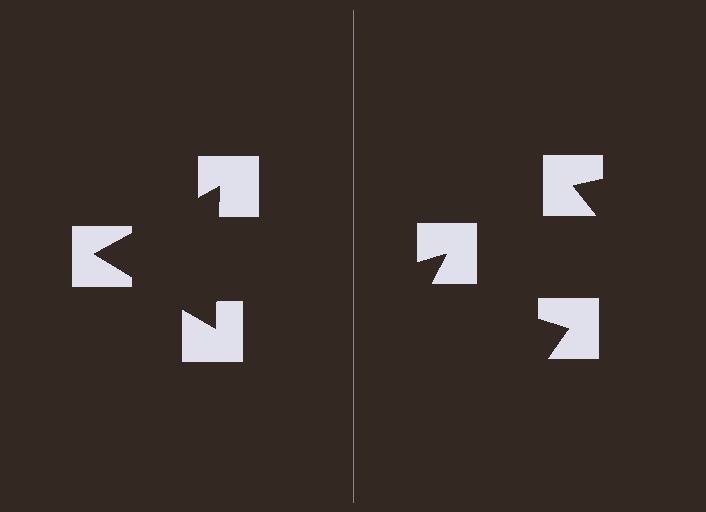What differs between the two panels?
The notched squares are positioned identically on both sides; only the wedge orientations differ. On the left they align to a triangle; on the right they are misaligned.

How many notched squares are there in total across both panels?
6 — 3 on each side.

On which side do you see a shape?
An illusory triangle appears on the left side. On the right side the wedge cuts are rotated, so no coherent shape forms.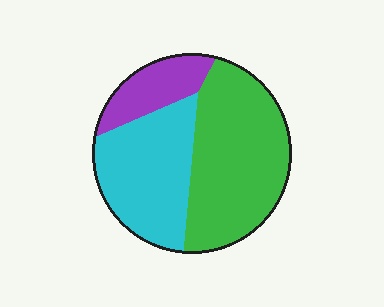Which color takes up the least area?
Purple, at roughly 15%.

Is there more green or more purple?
Green.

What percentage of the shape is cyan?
Cyan covers 36% of the shape.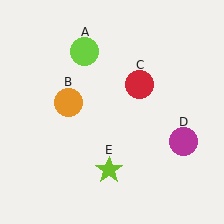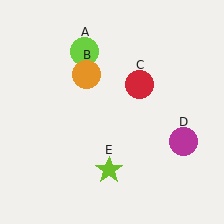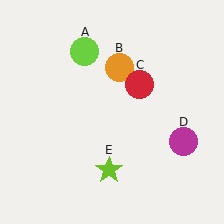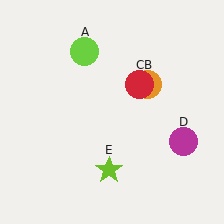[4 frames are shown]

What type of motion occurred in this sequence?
The orange circle (object B) rotated clockwise around the center of the scene.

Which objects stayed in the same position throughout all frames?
Lime circle (object A) and red circle (object C) and magenta circle (object D) and lime star (object E) remained stationary.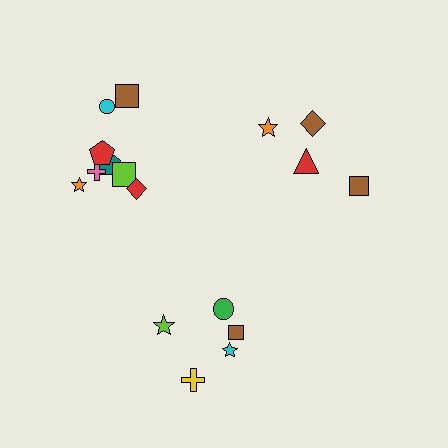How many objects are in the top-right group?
There are 4 objects.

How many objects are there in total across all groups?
There are 17 objects.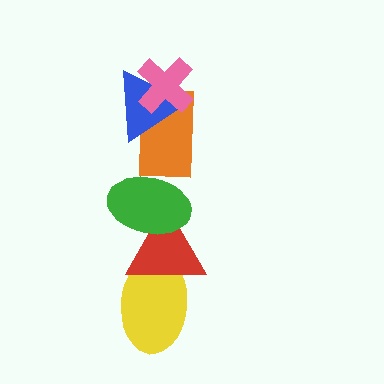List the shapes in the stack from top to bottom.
From top to bottom: the pink cross, the blue triangle, the orange rectangle, the green ellipse, the red triangle, the yellow ellipse.